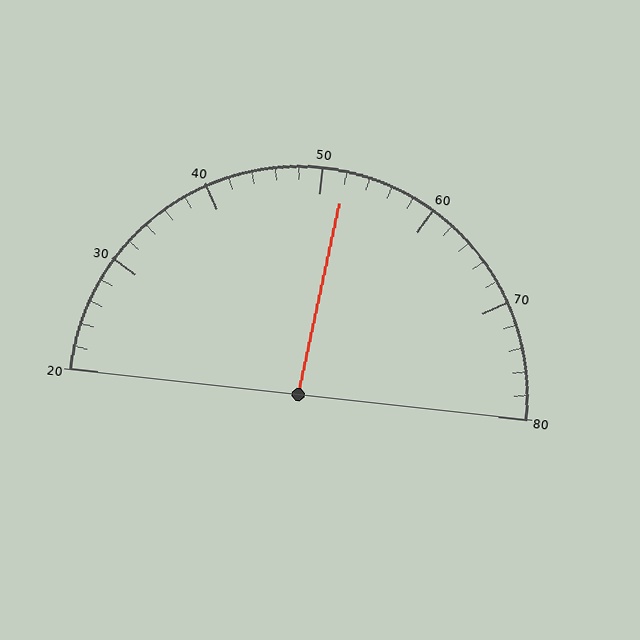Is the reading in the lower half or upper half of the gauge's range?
The reading is in the upper half of the range (20 to 80).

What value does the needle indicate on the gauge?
The needle indicates approximately 52.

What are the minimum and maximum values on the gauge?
The gauge ranges from 20 to 80.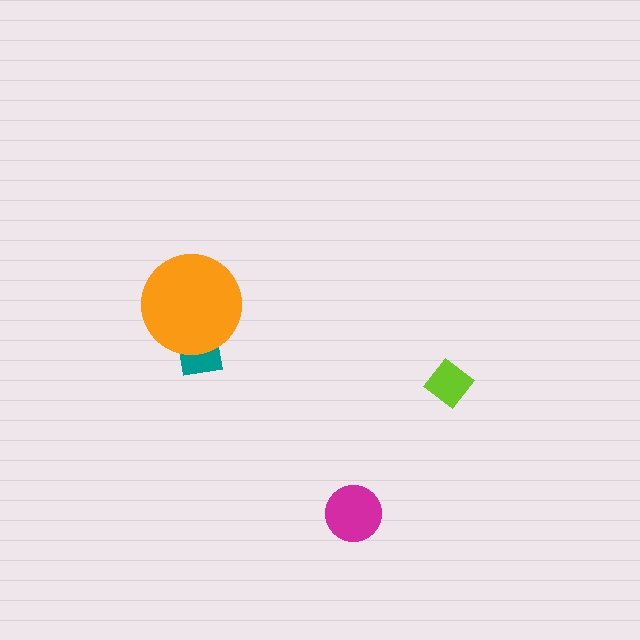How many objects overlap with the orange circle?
1 object overlaps with the orange circle.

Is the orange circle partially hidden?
No, no other shape covers it.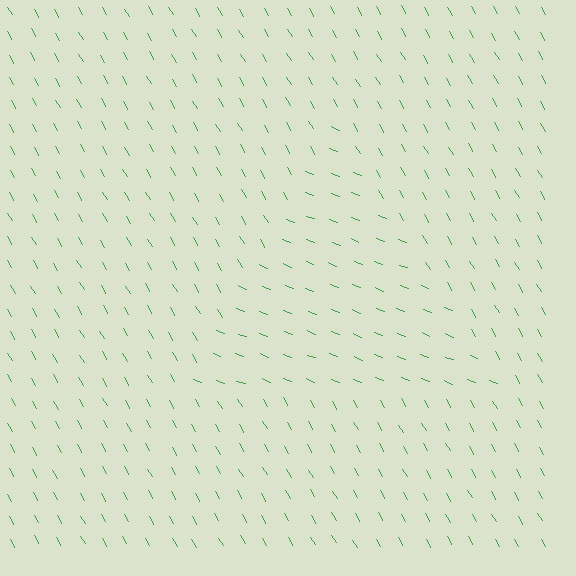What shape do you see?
I see a triangle.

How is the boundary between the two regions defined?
The boundary is defined purely by a change in line orientation (approximately 38 degrees difference). All lines are the same color and thickness.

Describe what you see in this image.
The image is filled with small green line segments. A triangle region in the image has lines oriented differently from the surrounding lines, creating a visible texture boundary.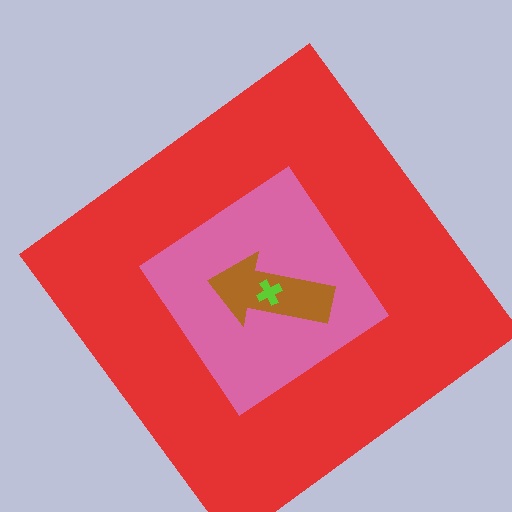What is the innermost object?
The lime cross.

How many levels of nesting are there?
4.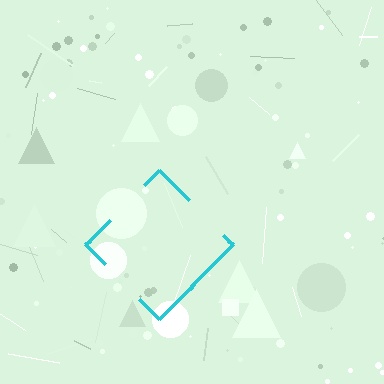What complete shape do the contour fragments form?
The contour fragments form a diamond.